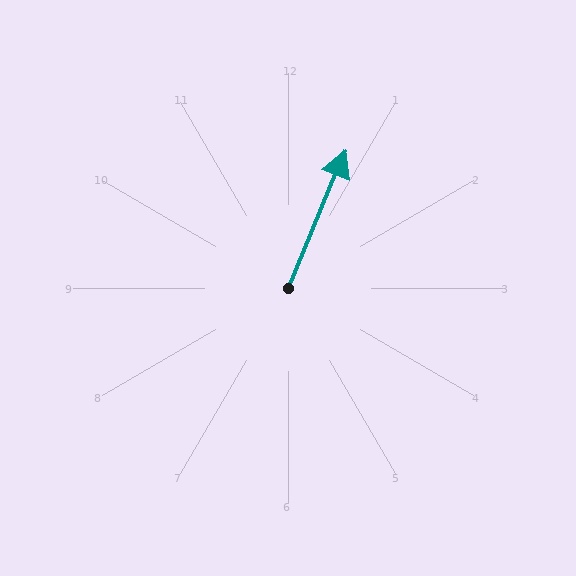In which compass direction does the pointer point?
Northeast.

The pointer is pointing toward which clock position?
Roughly 1 o'clock.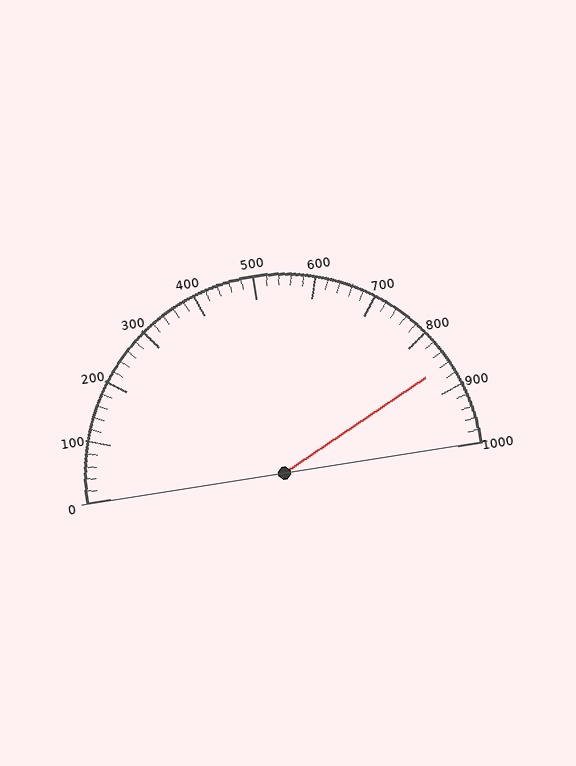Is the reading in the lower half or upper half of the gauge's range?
The reading is in the upper half of the range (0 to 1000).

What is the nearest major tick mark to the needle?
The nearest major tick mark is 900.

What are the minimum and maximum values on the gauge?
The gauge ranges from 0 to 1000.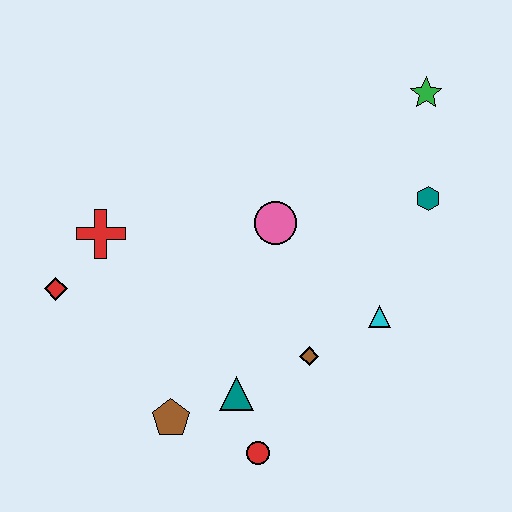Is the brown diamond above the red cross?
No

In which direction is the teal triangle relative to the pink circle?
The teal triangle is below the pink circle.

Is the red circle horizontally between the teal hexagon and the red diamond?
Yes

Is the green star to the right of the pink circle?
Yes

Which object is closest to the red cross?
The red diamond is closest to the red cross.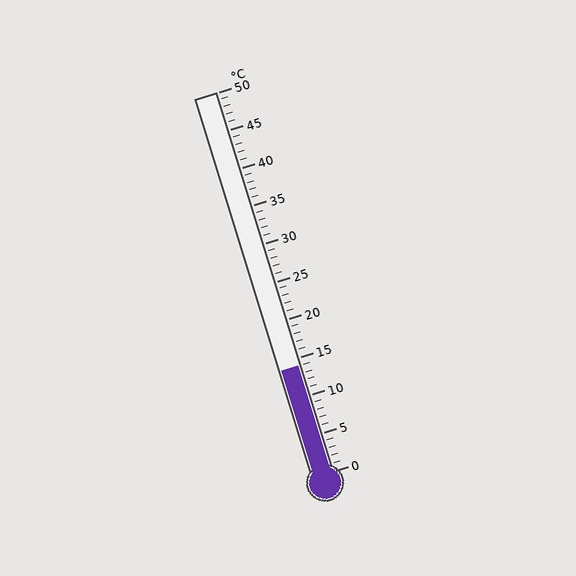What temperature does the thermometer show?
The thermometer shows approximately 14°C.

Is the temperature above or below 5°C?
The temperature is above 5°C.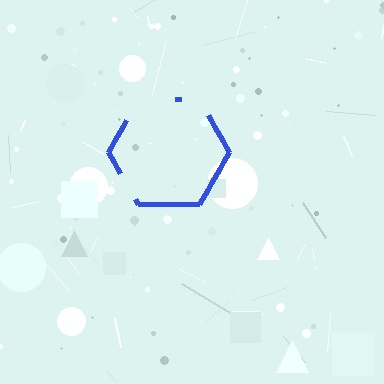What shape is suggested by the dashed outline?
The dashed outline suggests a hexagon.